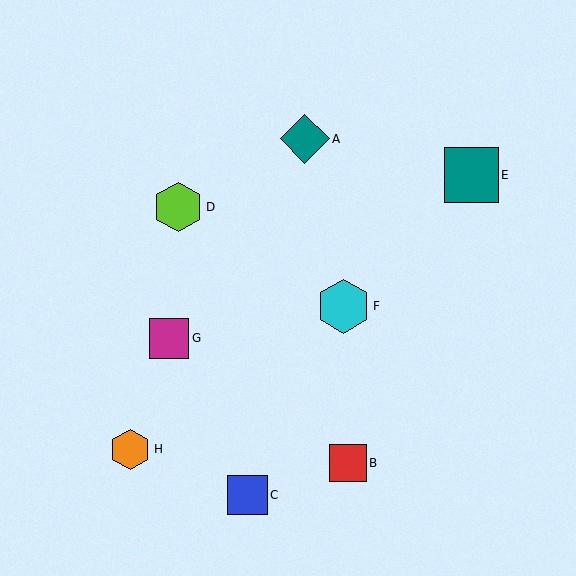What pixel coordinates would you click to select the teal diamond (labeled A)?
Click at (305, 139) to select the teal diamond A.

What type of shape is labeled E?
Shape E is a teal square.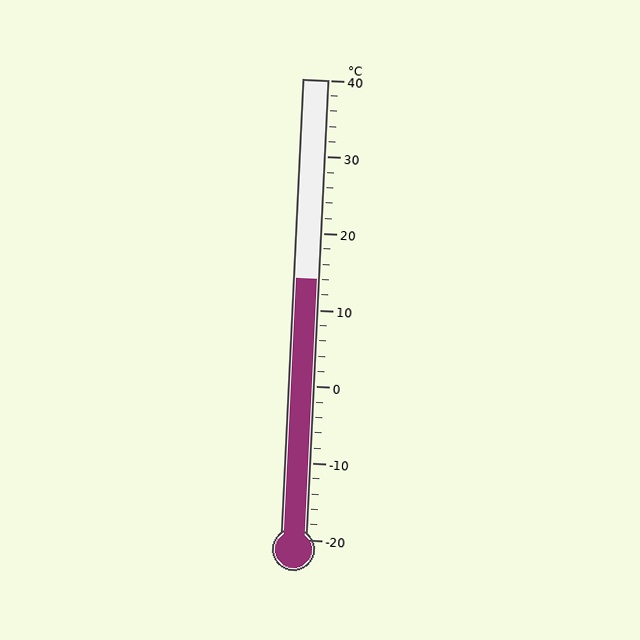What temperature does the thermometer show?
The thermometer shows approximately 14°C.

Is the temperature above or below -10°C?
The temperature is above -10°C.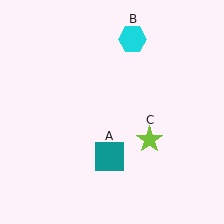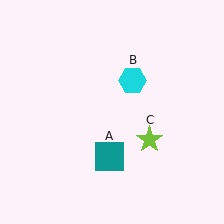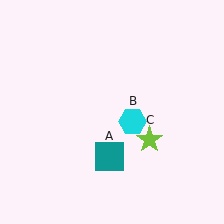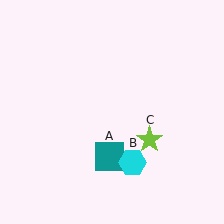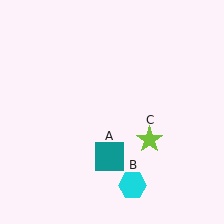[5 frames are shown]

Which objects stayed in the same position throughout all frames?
Teal square (object A) and lime star (object C) remained stationary.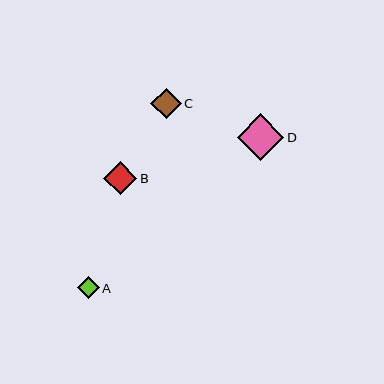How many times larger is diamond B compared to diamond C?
Diamond B is approximately 1.1 times the size of diamond C.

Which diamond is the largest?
Diamond D is the largest with a size of approximately 46 pixels.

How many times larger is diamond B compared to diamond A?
Diamond B is approximately 1.5 times the size of diamond A.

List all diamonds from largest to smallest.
From largest to smallest: D, B, C, A.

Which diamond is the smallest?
Diamond A is the smallest with a size of approximately 22 pixels.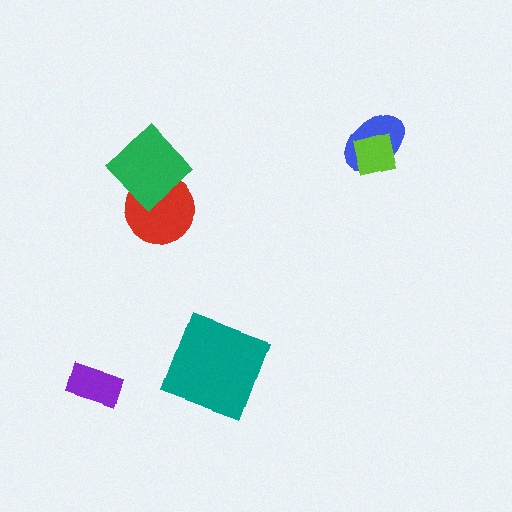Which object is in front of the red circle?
The green diamond is in front of the red circle.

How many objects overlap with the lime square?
1 object overlaps with the lime square.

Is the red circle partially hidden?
Yes, it is partially covered by another shape.